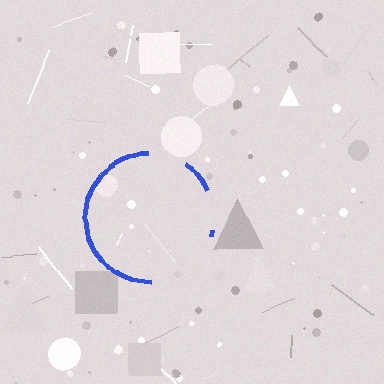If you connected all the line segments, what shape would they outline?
They would outline a circle.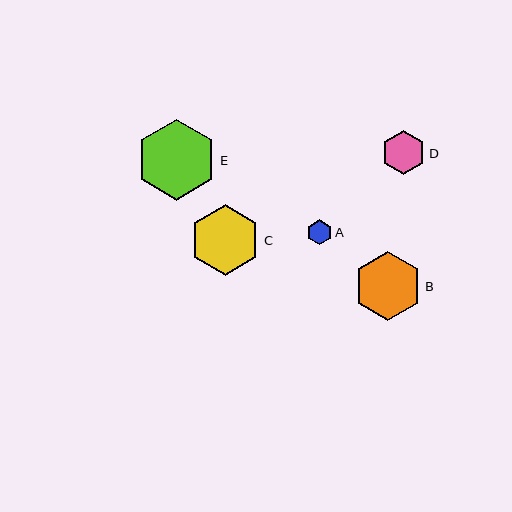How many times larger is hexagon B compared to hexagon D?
Hexagon B is approximately 1.5 times the size of hexagon D.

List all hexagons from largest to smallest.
From largest to smallest: E, C, B, D, A.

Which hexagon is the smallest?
Hexagon A is the smallest with a size of approximately 25 pixels.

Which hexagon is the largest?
Hexagon E is the largest with a size of approximately 80 pixels.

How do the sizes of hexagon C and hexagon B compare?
Hexagon C and hexagon B are approximately the same size.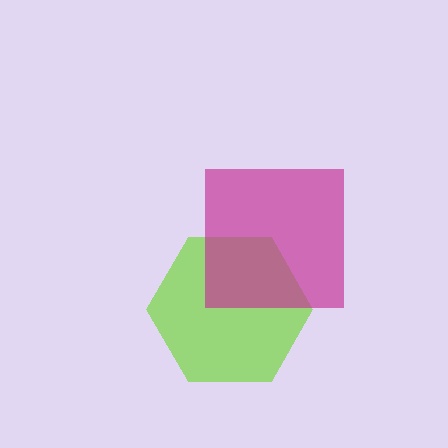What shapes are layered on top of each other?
The layered shapes are: a lime hexagon, a magenta square.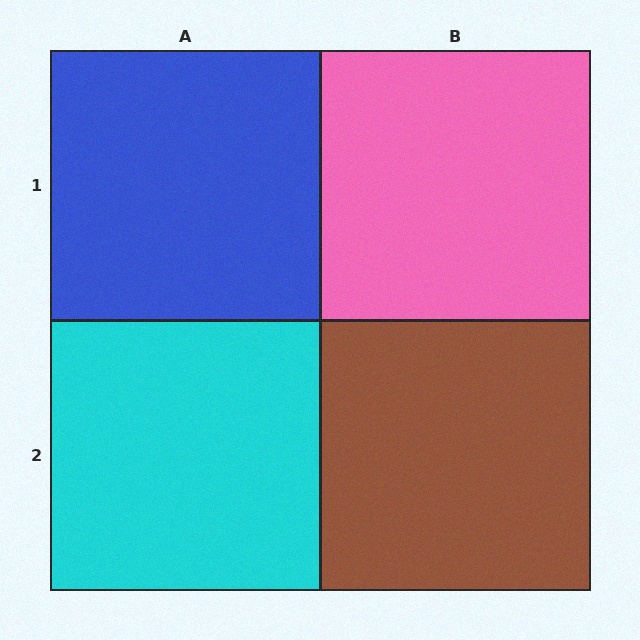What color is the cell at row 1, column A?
Blue.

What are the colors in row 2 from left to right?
Cyan, brown.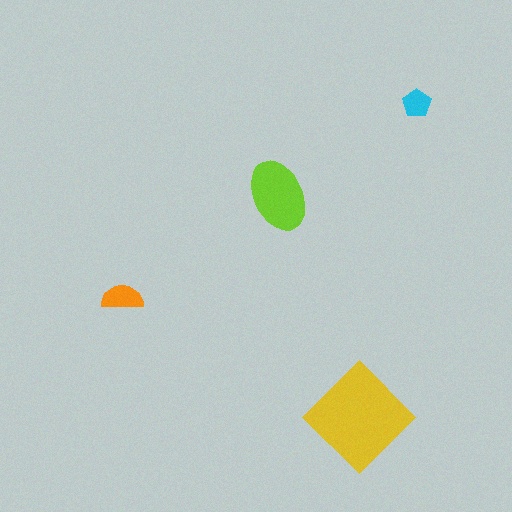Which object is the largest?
The yellow diamond.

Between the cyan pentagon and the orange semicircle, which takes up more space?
The orange semicircle.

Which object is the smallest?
The cyan pentagon.